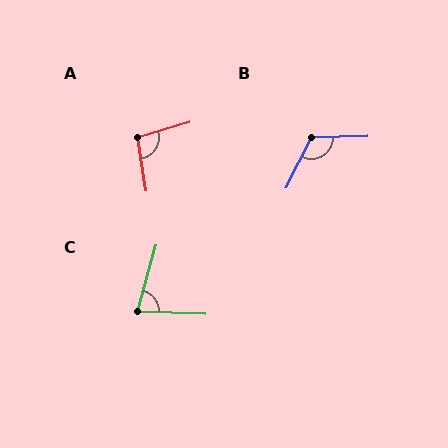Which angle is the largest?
B, at approximately 118 degrees.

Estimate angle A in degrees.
Approximately 98 degrees.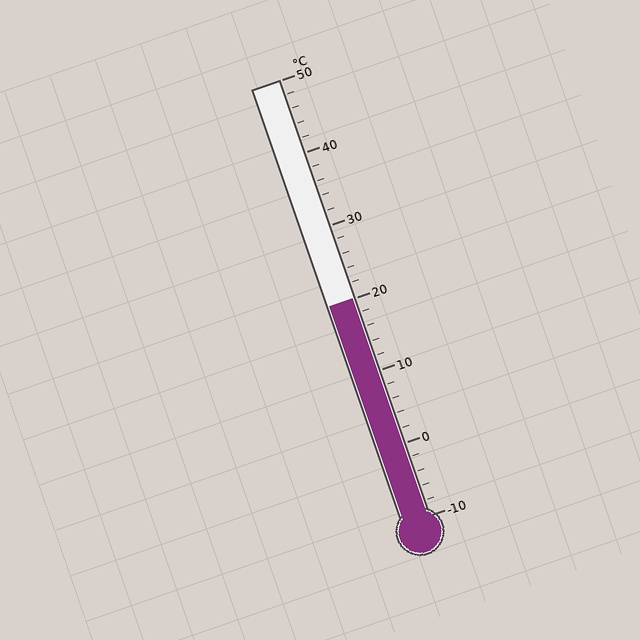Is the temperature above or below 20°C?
The temperature is at 20°C.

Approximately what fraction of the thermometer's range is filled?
The thermometer is filled to approximately 50% of its range.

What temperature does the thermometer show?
The thermometer shows approximately 20°C.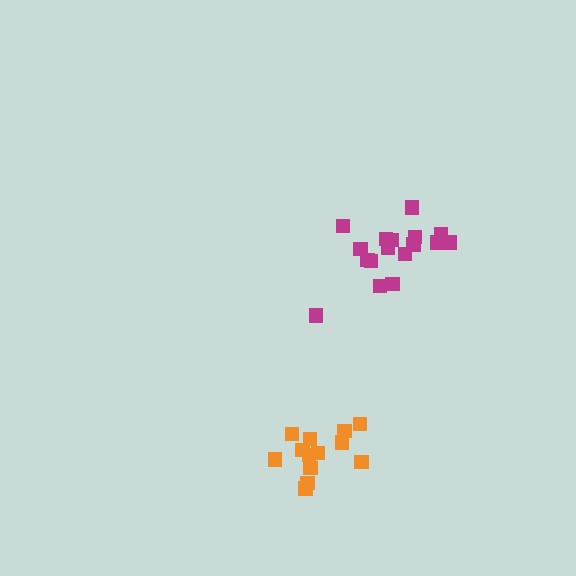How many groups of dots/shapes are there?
There are 2 groups.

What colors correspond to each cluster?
The clusters are colored: orange, magenta.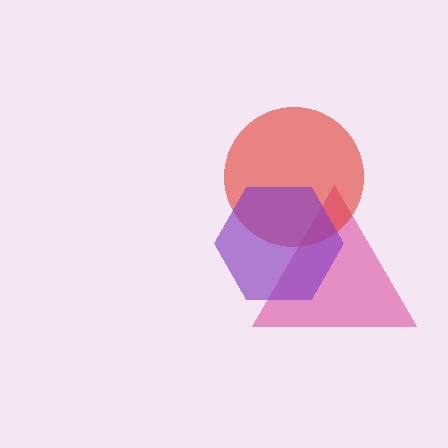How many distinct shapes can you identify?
There are 3 distinct shapes: a magenta triangle, a red circle, a purple hexagon.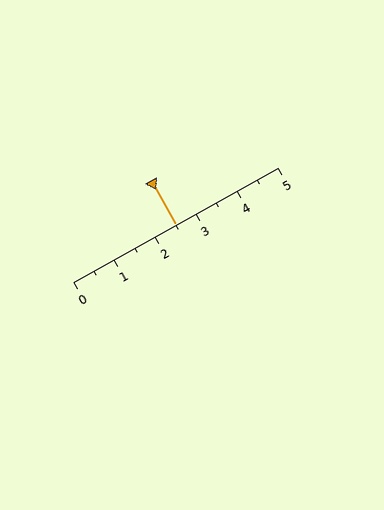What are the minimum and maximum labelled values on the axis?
The axis runs from 0 to 5.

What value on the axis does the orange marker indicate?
The marker indicates approximately 2.5.